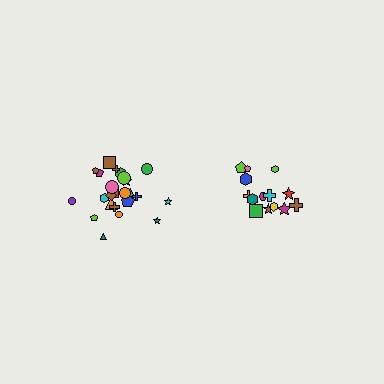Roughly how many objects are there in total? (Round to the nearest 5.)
Roughly 40 objects in total.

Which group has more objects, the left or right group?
The left group.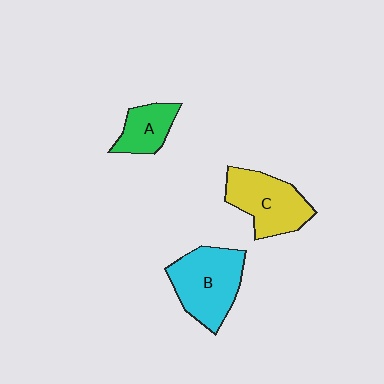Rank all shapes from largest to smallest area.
From largest to smallest: B (cyan), C (yellow), A (green).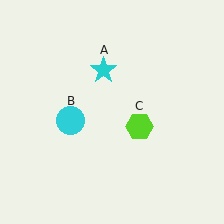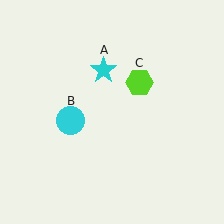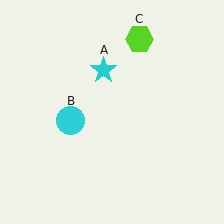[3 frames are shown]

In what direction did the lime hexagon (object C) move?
The lime hexagon (object C) moved up.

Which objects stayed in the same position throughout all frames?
Cyan star (object A) and cyan circle (object B) remained stationary.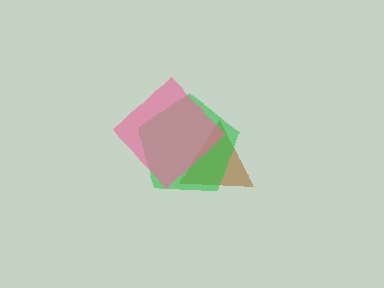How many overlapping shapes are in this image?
There are 3 overlapping shapes in the image.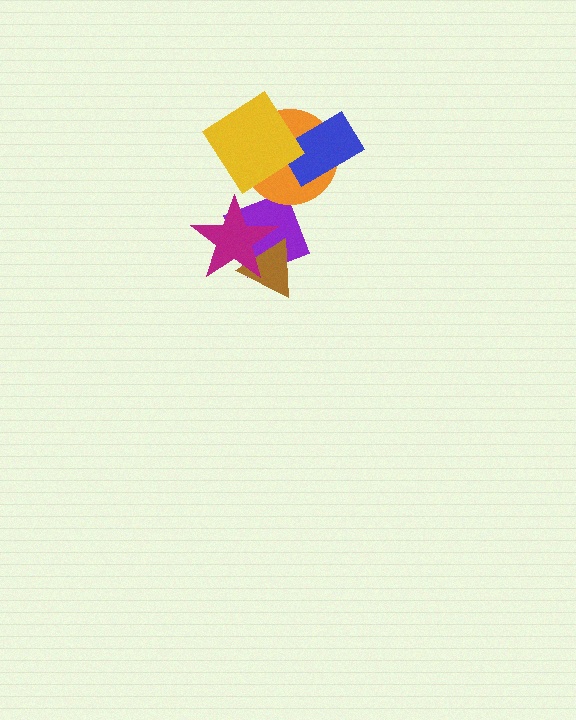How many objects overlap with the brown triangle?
2 objects overlap with the brown triangle.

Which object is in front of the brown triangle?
The magenta star is in front of the brown triangle.